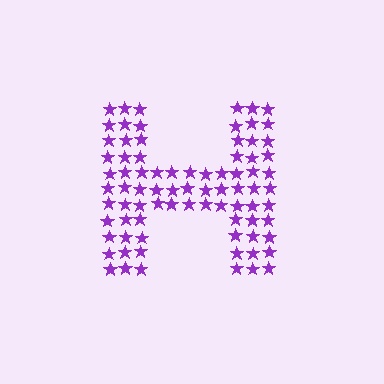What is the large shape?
The large shape is the letter H.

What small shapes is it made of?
It is made of small stars.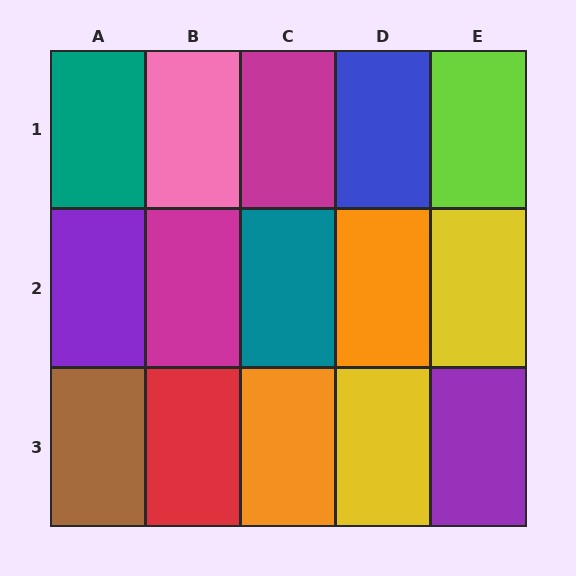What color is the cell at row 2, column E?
Yellow.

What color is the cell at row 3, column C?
Orange.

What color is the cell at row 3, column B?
Red.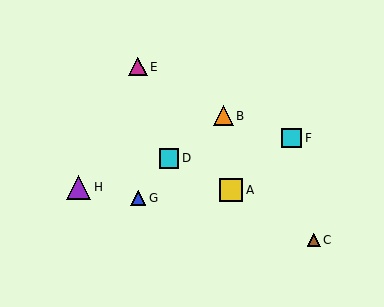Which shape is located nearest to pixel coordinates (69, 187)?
The purple triangle (labeled H) at (78, 187) is nearest to that location.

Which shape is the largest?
The purple triangle (labeled H) is the largest.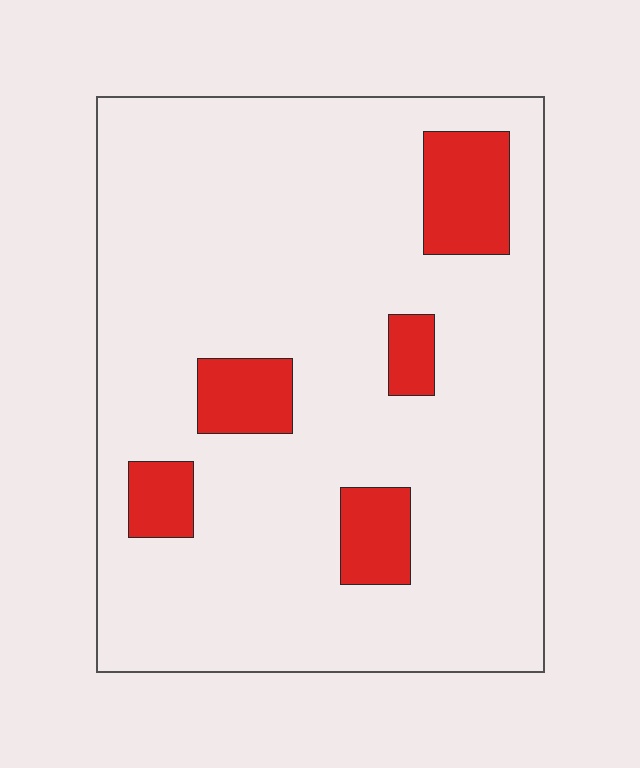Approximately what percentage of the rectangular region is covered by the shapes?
Approximately 15%.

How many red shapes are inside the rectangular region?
5.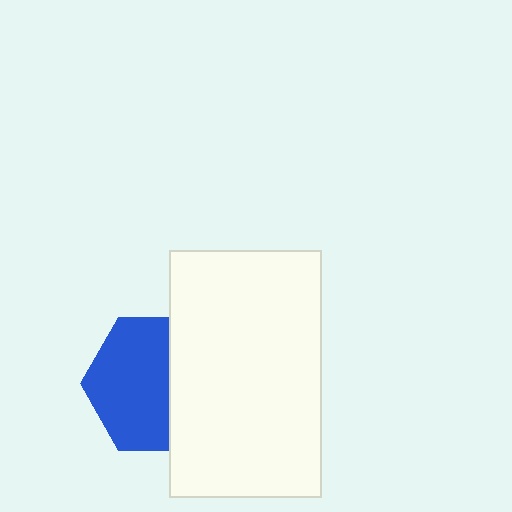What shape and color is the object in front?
The object in front is a white rectangle.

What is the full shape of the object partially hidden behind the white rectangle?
The partially hidden object is a blue hexagon.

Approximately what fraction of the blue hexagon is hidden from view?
Roughly 39% of the blue hexagon is hidden behind the white rectangle.